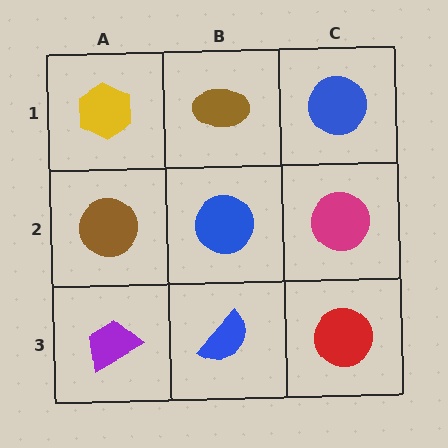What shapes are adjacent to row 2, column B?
A brown ellipse (row 1, column B), a blue semicircle (row 3, column B), a brown circle (row 2, column A), a magenta circle (row 2, column C).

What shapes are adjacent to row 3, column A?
A brown circle (row 2, column A), a blue semicircle (row 3, column B).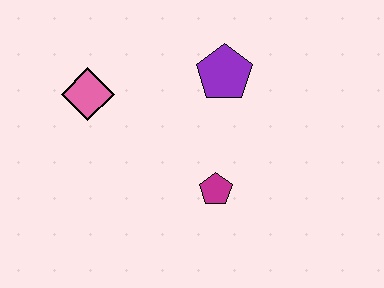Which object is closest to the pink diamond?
The purple pentagon is closest to the pink diamond.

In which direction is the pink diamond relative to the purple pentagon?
The pink diamond is to the left of the purple pentagon.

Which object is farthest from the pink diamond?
The magenta pentagon is farthest from the pink diamond.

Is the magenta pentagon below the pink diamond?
Yes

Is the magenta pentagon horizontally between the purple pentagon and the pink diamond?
Yes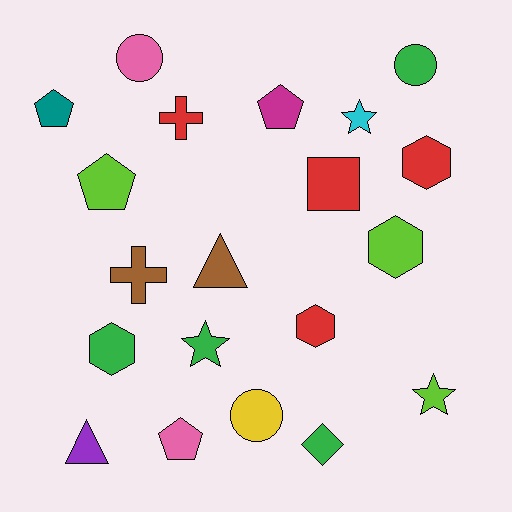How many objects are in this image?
There are 20 objects.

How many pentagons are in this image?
There are 4 pentagons.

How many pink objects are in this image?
There are 2 pink objects.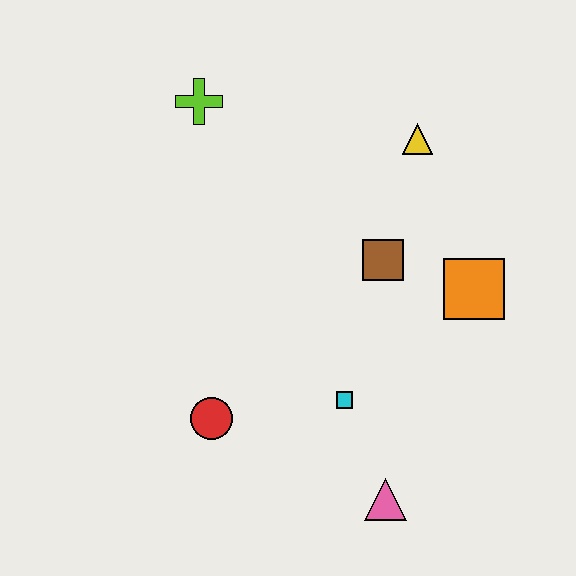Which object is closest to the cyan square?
The pink triangle is closest to the cyan square.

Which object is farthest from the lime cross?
The pink triangle is farthest from the lime cross.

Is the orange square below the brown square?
Yes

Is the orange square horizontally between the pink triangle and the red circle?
No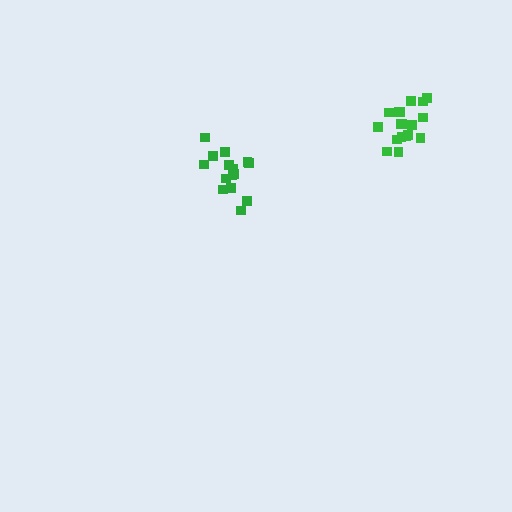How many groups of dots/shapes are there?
There are 2 groups.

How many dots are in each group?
Group 1: 15 dots, Group 2: 18 dots (33 total).